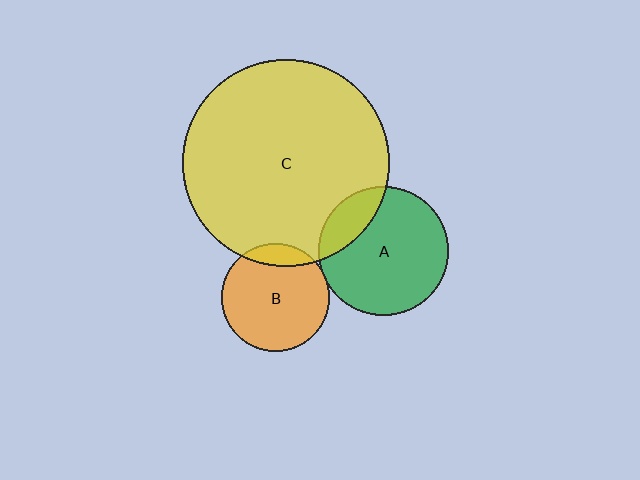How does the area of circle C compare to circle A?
Approximately 2.5 times.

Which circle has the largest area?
Circle C (yellow).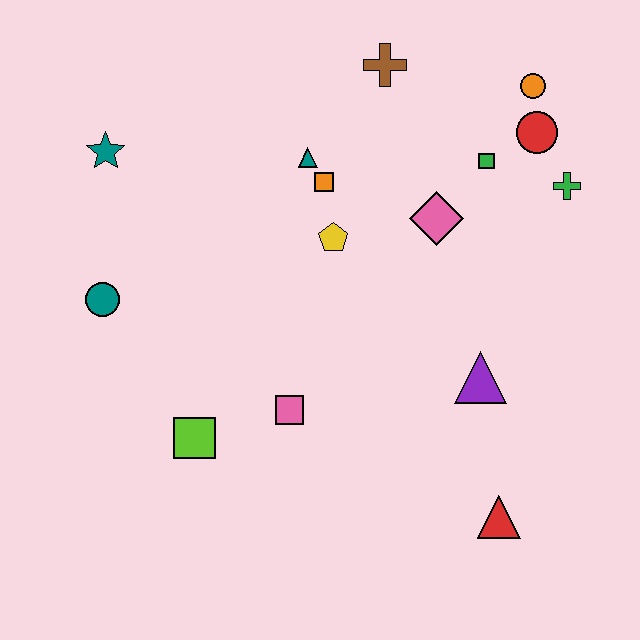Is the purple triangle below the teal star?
Yes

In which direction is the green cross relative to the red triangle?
The green cross is above the red triangle.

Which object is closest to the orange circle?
The red circle is closest to the orange circle.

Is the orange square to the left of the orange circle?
Yes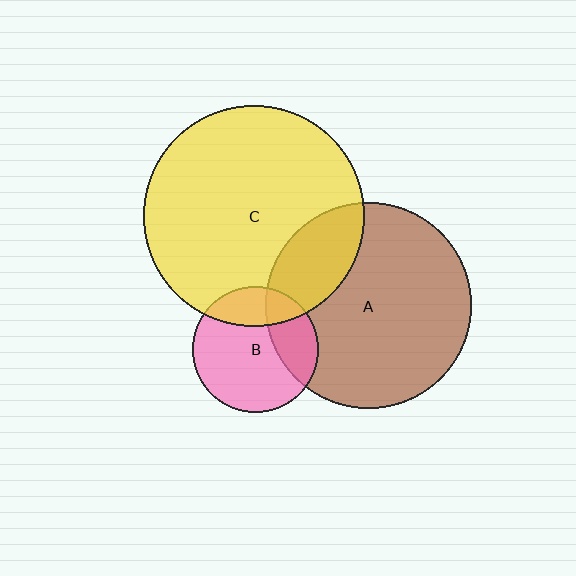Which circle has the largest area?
Circle C (yellow).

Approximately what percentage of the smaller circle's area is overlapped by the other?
Approximately 25%.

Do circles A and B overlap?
Yes.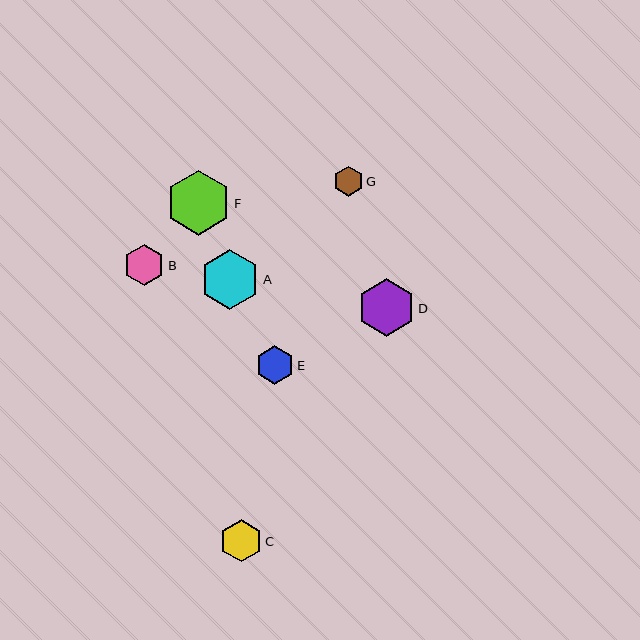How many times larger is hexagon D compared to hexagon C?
Hexagon D is approximately 1.4 times the size of hexagon C.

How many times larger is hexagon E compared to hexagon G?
Hexagon E is approximately 1.3 times the size of hexagon G.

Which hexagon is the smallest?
Hexagon G is the smallest with a size of approximately 30 pixels.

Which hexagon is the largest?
Hexagon F is the largest with a size of approximately 65 pixels.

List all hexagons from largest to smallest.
From largest to smallest: F, A, D, C, B, E, G.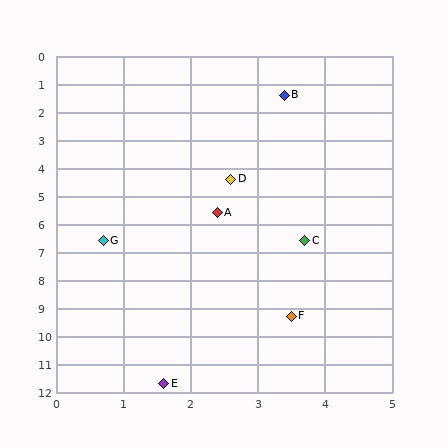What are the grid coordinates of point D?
Point D is at approximately (2.6, 4.4).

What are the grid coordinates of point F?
Point F is at approximately (3.5, 9.3).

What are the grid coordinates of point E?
Point E is at approximately (1.6, 11.7).